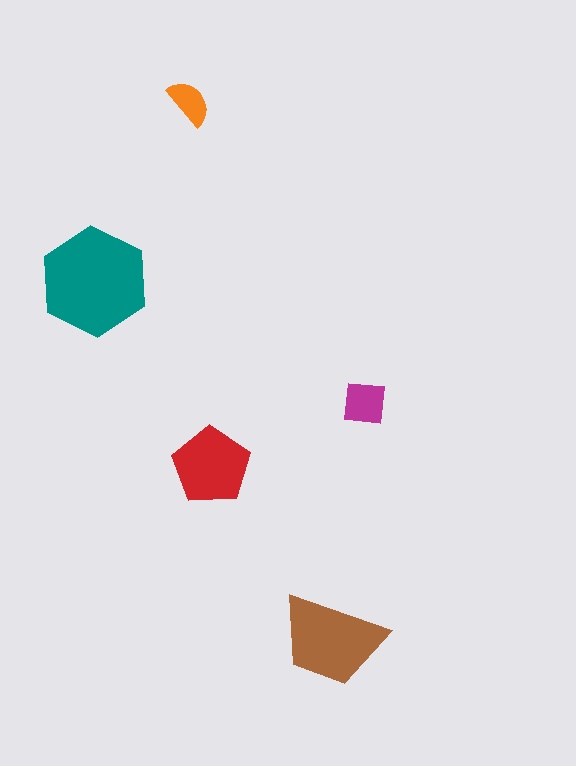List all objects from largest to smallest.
The teal hexagon, the brown trapezoid, the red pentagon, the magenta square, the orange semicircle.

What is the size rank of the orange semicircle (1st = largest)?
5th.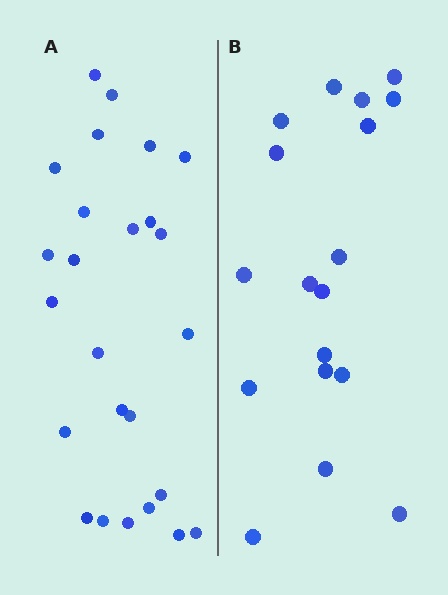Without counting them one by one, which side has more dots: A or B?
Region A (the left region) has more dots.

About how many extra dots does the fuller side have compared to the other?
Region A has roughly 8 or so more dots than region B.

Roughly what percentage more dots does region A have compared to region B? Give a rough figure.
About 40% more.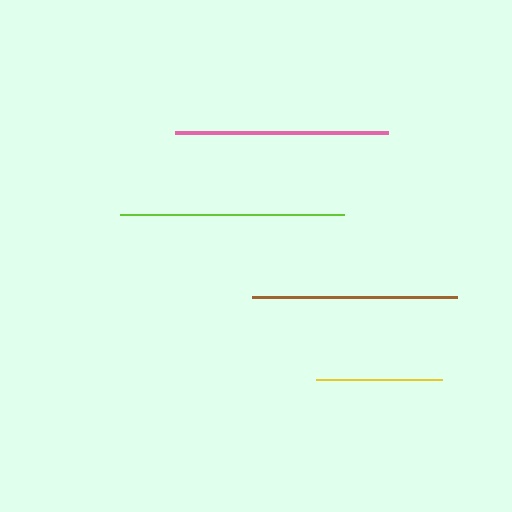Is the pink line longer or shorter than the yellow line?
The pink line is longer than the yellow line.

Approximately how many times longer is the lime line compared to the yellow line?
The lime line is approximately 1.8 times the length of the yellow line.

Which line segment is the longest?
The lime line is the longest at approximately 224 pixels.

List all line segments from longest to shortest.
From longest to shortest: lime, pink, brown, yellow.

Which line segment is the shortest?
The yellow line is the shortest at approximately 126 pixels.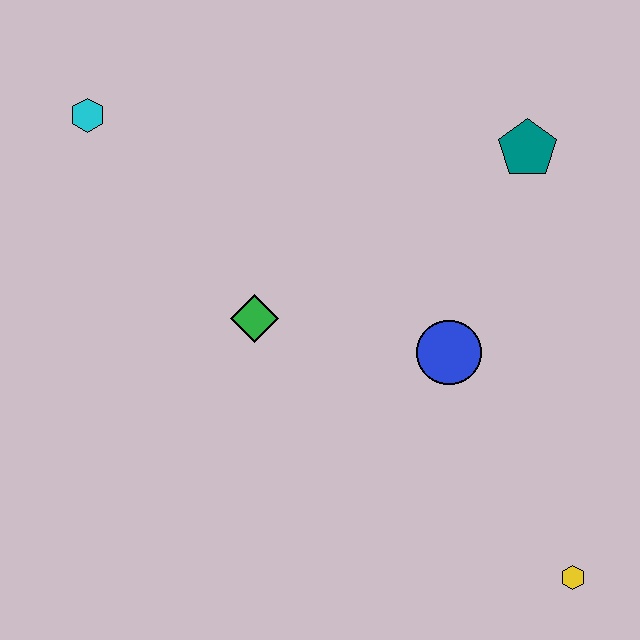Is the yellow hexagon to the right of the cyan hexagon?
Yes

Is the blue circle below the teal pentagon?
Yes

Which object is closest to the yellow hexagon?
The blue circle is closest to the yellow hexagon.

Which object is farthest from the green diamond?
The yellow hexagon is farthest from the green diamond.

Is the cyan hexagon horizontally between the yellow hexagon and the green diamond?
No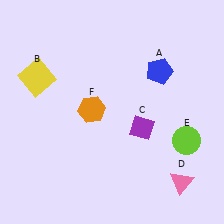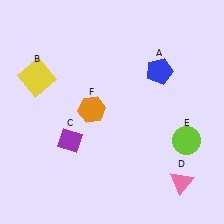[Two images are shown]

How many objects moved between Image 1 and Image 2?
1 object moved between the two images.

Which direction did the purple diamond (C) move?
The purple diamond (C) moved left.